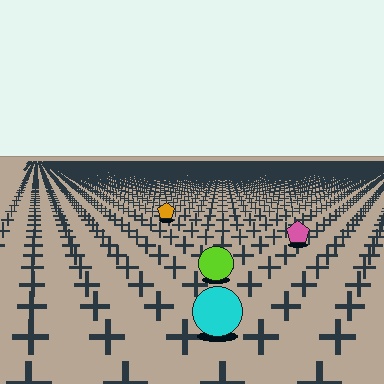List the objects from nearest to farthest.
From nearest to farthest: the cyan circle, the lime circle, the pink pentagon, the orange pentagon.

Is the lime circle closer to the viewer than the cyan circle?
No. The cyan circle is closer — you can tell from the texture gradient: the ground texture is coarser near it.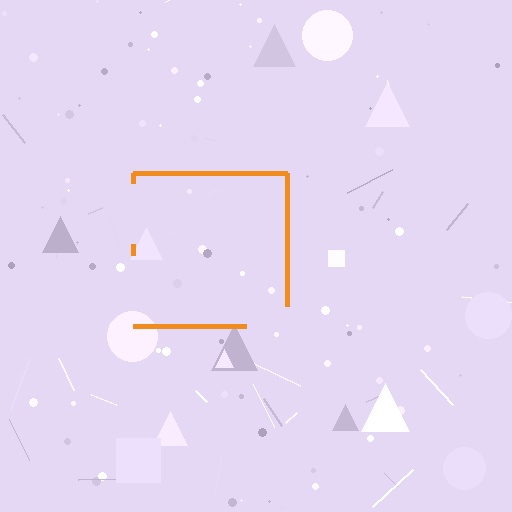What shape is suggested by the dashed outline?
The dashed outline suggests a square.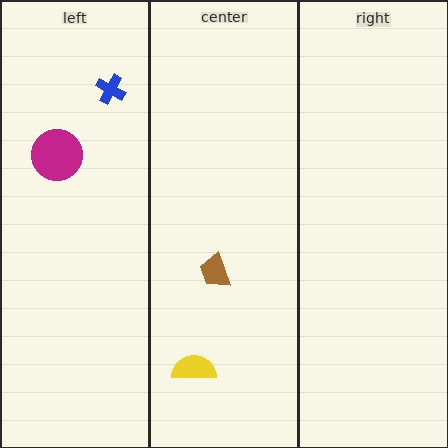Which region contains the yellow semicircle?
The center region.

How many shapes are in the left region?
2.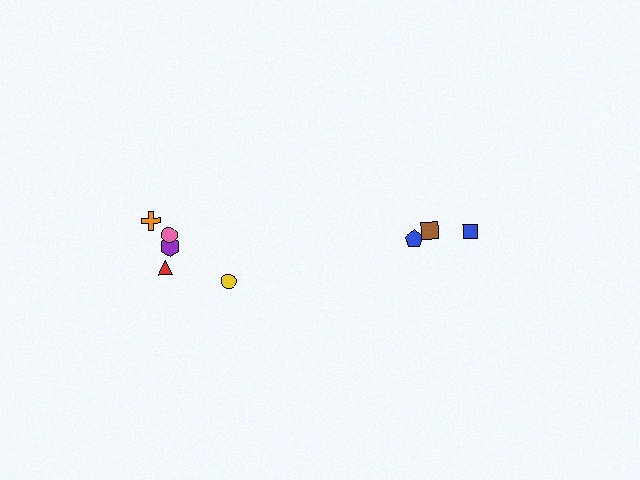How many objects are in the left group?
There are 5 objects.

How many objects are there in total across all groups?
There are 8 objects.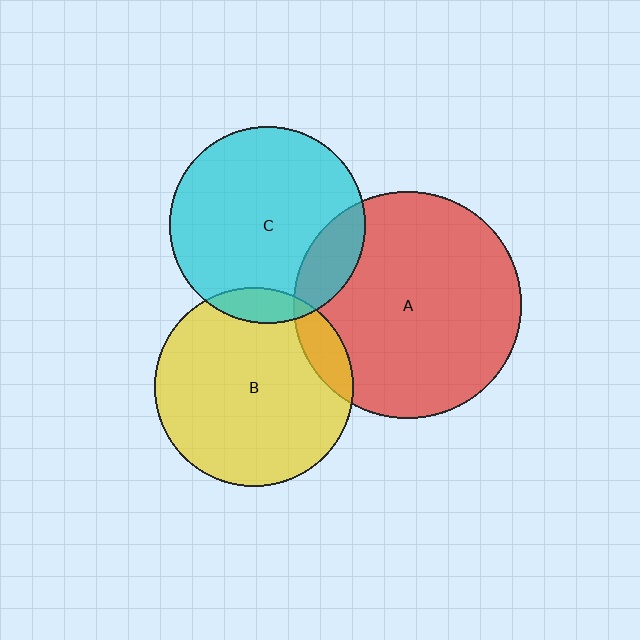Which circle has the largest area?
Circle A (red).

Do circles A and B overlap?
Yes.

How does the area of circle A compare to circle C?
Approximately 1.3 times.